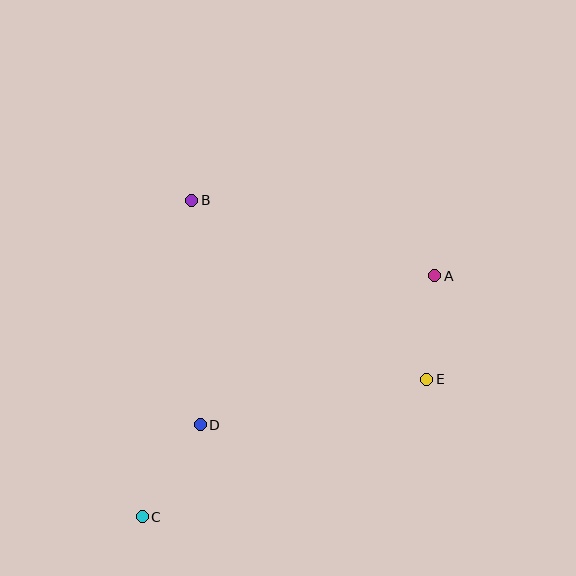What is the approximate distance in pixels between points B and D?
The distance between B and D is approximately 225 pixels.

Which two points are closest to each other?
Points A and E are closest to each other.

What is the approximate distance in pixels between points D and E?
The distance between D and E is approximately 231 pixels.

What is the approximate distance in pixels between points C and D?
The distance between C and D is approximately 109 pixels.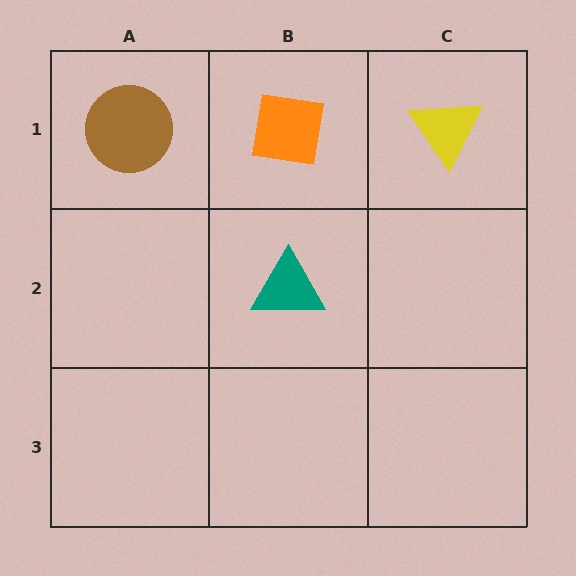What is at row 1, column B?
An orange square.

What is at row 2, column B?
A teal triangle.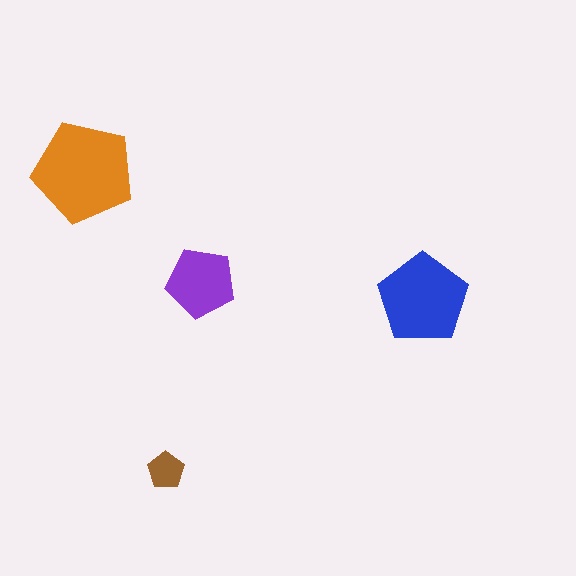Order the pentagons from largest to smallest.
the orange one, the blue one, the purple one, the brown one.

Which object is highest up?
The orange pentagon is topmost.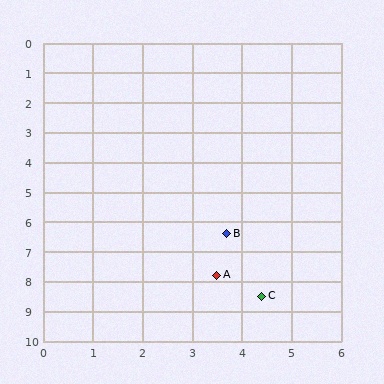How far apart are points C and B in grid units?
Points C and B are about 2.2 grid units apart.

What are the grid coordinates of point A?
Point A is at approximately (3.5, 7.8).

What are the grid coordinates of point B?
Point B is at approximately (3.7, 6.4).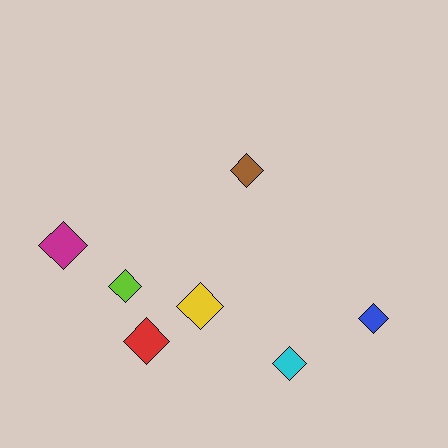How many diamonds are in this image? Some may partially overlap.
There are 7 diamonds.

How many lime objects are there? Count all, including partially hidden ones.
There is 1 lime object.